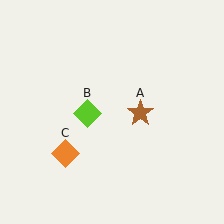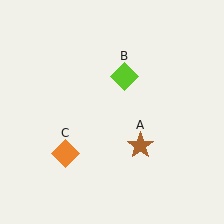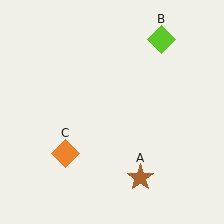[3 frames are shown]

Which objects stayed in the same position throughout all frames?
Orange diamond (object C) remained stationary.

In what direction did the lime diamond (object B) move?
The lime diamond (object B) moved up and to the right.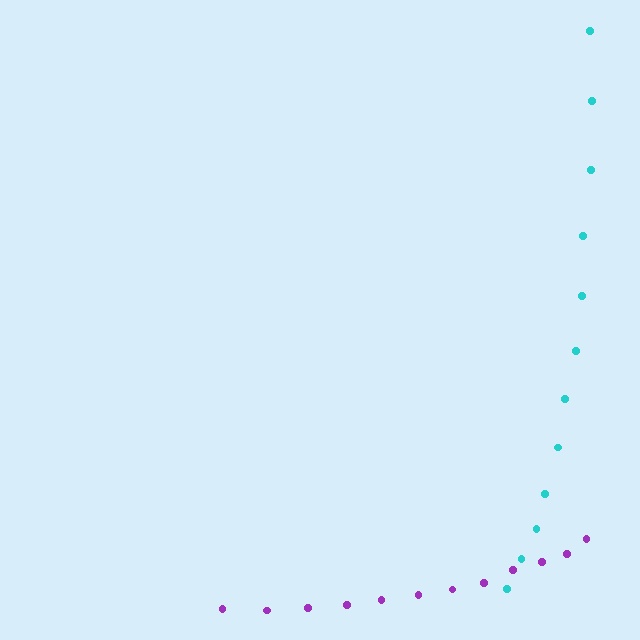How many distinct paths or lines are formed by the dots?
There are 2 distinct paths.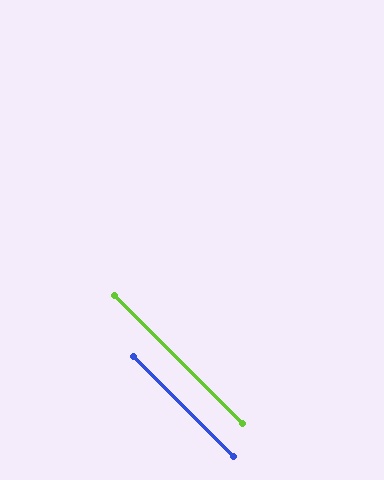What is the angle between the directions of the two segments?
Approximately 0 degrees.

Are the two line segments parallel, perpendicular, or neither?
Parallel — their directions differ by only 0.2°.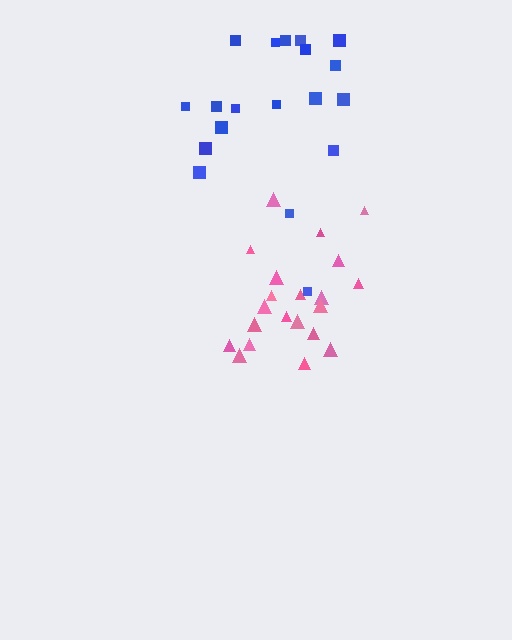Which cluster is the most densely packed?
Pink.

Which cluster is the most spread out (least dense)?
Blue.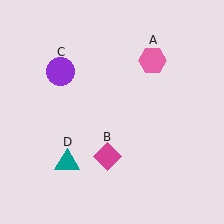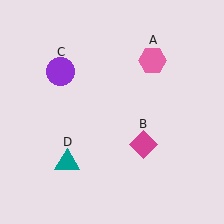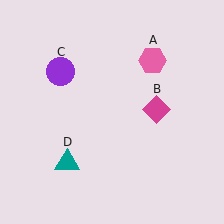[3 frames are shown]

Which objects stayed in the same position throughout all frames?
Pink hexagon (object A) and purple circle (object C) and teal triangle (object D) remained stationary.